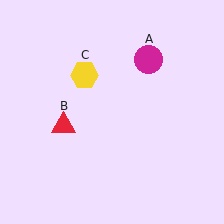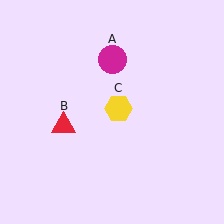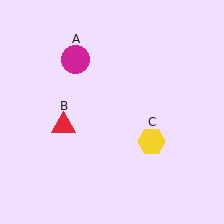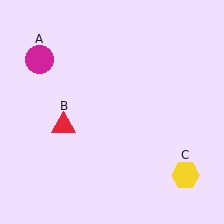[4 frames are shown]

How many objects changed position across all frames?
2 objects changed position: magenta circle (object A), yellow hexagon (object C).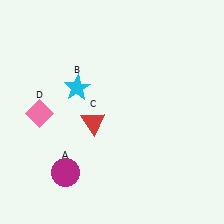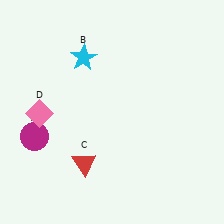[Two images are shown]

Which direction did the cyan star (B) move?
The cyan star (B) moved up.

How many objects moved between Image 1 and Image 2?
3 objects moved between the two images.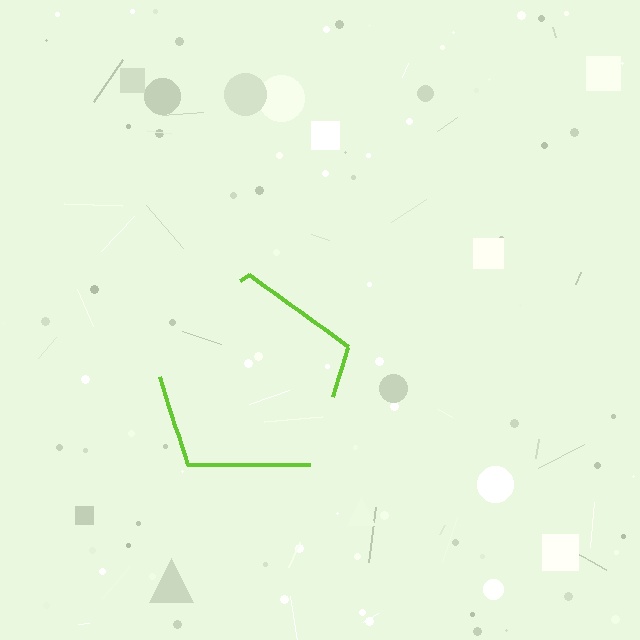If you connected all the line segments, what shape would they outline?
They would outline a pentagon.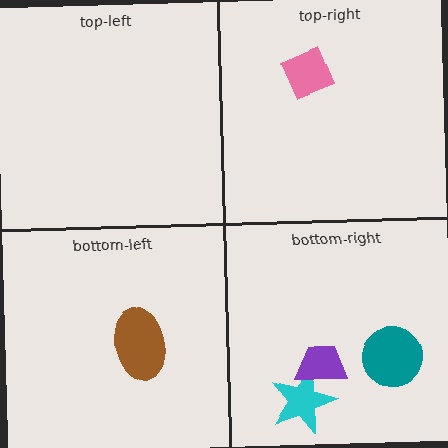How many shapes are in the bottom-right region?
3.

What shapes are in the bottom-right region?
The cyan star, the teal circle, the purple trapezoid.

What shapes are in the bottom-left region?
The brown ellipse.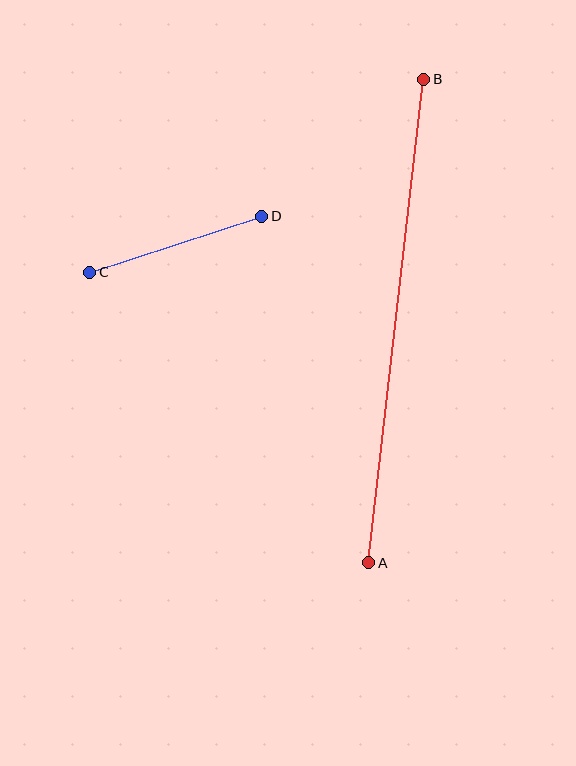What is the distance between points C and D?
The distance is approximately 181 pixels.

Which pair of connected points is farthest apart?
Points A and B are farthest apart.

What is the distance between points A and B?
The distance is approximately 487 pixels.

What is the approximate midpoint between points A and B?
The midpoint is at approximately (396, 321) pixels.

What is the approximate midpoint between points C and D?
The midpoint is at approximately (176, 244) pixels.